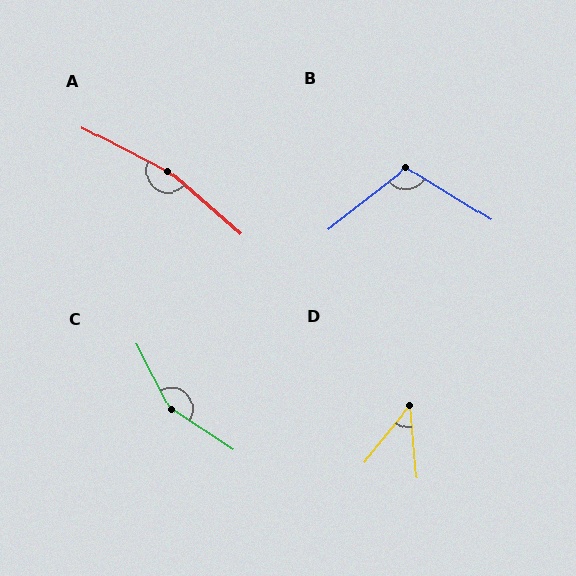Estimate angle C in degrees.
Approximately 150 degrees.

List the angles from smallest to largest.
D (44°), B (110°), C (150°), A (166°).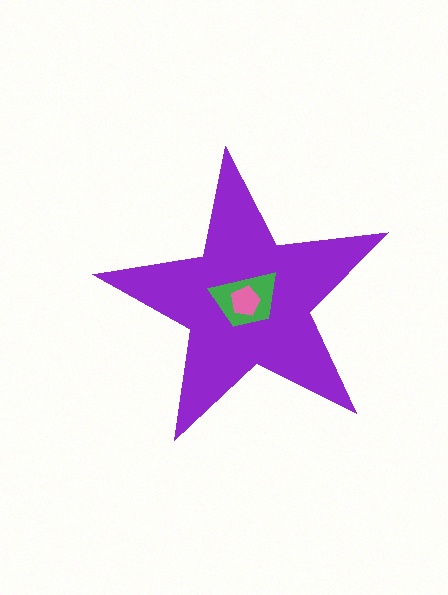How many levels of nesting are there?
3.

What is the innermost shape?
The pink pentagon.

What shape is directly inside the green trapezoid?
The pink pentagon.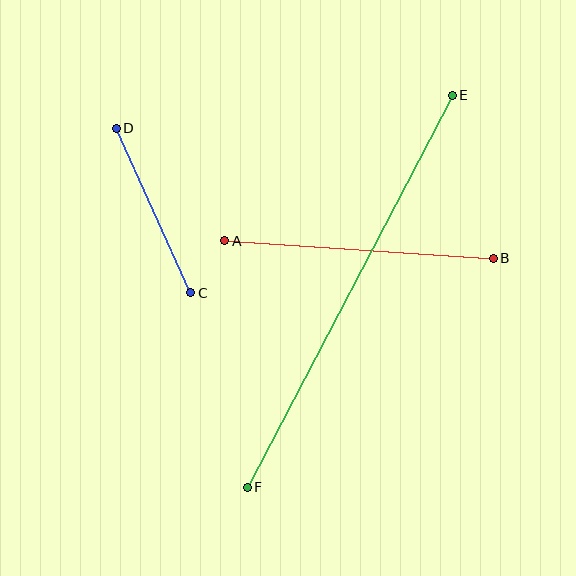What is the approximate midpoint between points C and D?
The midpoint is at approximately (154, 211) pixels.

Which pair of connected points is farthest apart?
Points E and F are farthest apart.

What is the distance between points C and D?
The distance is approximately 181 pixels.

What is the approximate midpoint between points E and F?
The midpoint is at approximately (350, 291) pixels.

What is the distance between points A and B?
The distance is approximately 269 pixels.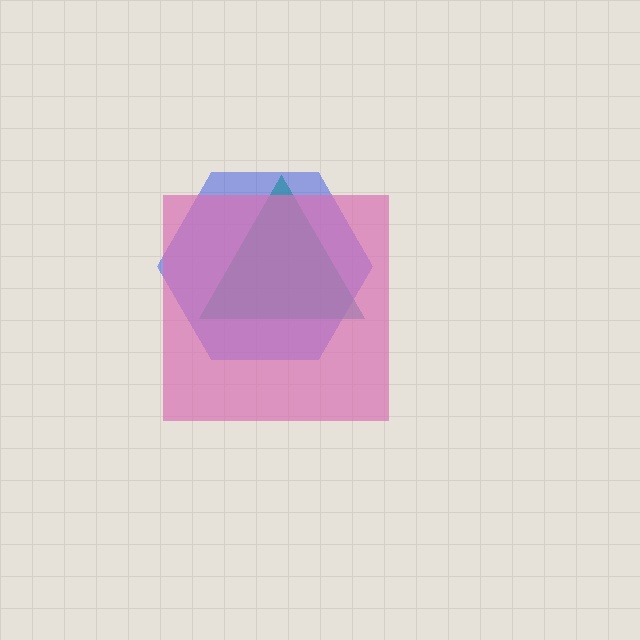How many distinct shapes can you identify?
There are 3 distinct shapes: a blue hexagon, a teal triangle, a pink square.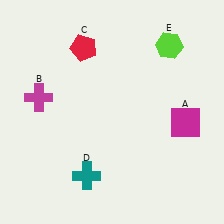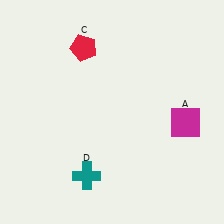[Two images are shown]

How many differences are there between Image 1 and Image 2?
There are 2 differences between the two images.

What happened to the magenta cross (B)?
The magenta cross (B) was removed in Image 2. It was in the top-left area of Image 1.